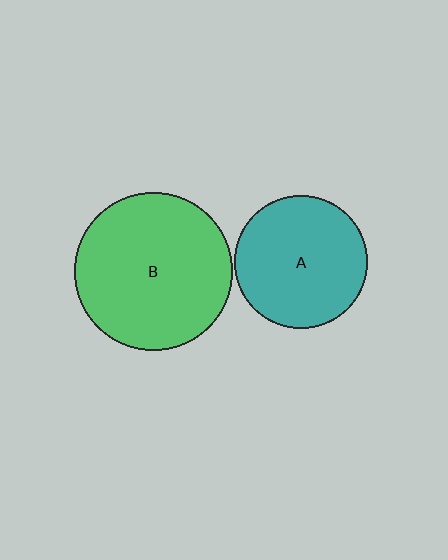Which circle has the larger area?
Circle B (green).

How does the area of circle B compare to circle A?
Approximately 1.4 times.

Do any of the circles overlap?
No, none of the circles overlap.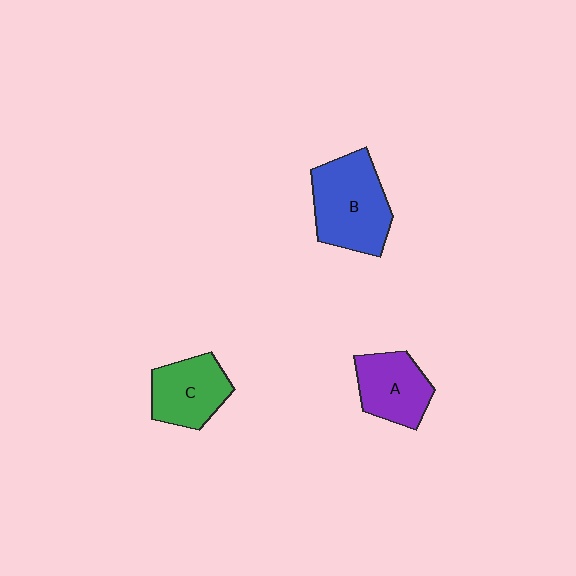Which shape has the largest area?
Shape B (blue).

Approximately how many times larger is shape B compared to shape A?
Approximately 1.4 times.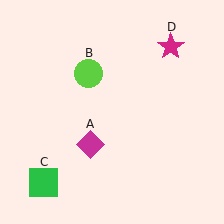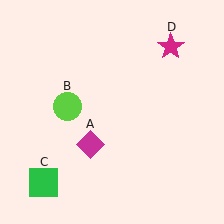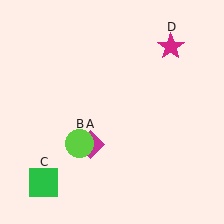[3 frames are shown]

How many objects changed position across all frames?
1 object changed position: lime circle (object B).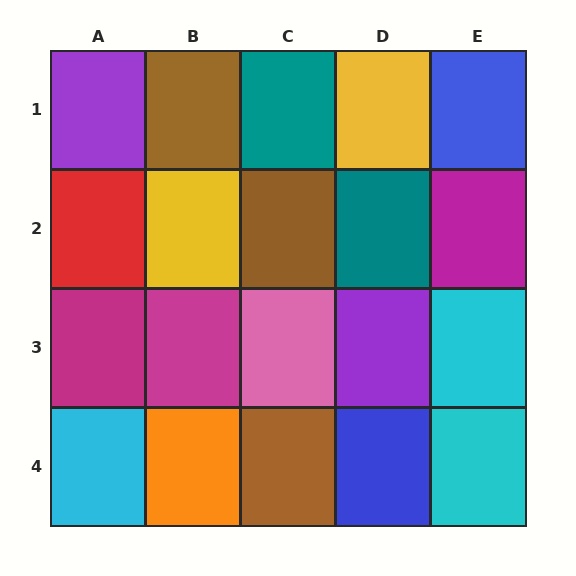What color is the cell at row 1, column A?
Purple.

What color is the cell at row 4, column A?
Cyan.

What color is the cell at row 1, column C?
Teal.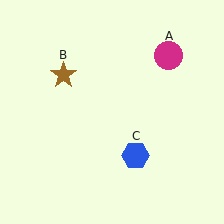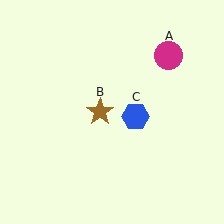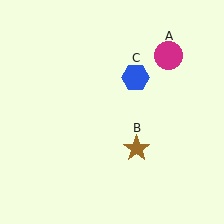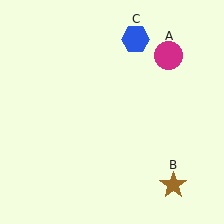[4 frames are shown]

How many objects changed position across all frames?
2 objects changed position: brown star (object B), blue hexagon (object C).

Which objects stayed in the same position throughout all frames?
Magenta circle (object A) remained stationary.